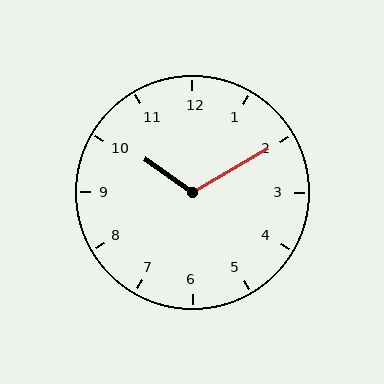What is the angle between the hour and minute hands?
Approximately 115 degrees.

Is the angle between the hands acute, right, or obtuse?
It is obtuse.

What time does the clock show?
10:10.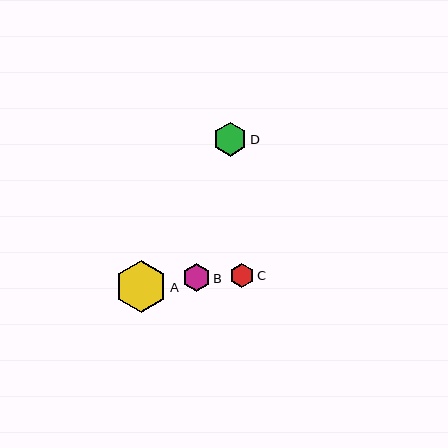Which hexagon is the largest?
Hexagon A is the largest with a size of approximately 52 pixels.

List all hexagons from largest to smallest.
From largest to smallest: A, D, B, C.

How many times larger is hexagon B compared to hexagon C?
Hexagon B is approximately 1.1 times the size of hexagon C.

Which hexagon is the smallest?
Hexagon C is the smallest with a size of approximately 24 pixels.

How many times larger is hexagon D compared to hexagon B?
Hexagon D is approximately 1.2 times the size of hexagon B.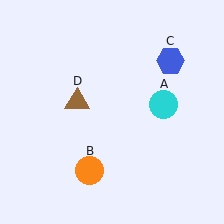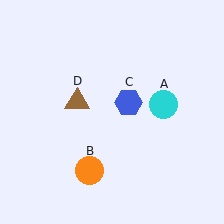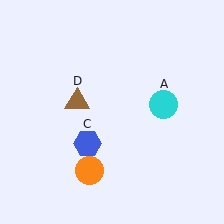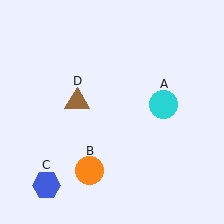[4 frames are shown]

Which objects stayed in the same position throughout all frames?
Cyan circle (object A) and orange circle (object B) and brown triangle (object D) remained stationary.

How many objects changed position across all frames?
1 object changed position: blue hexagon (object C).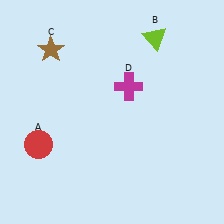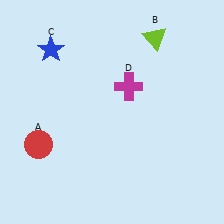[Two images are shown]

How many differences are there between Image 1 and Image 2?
There is 1 difference between the two images.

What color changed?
The star (C) changed from brown in Image 1 to blue in Image 2.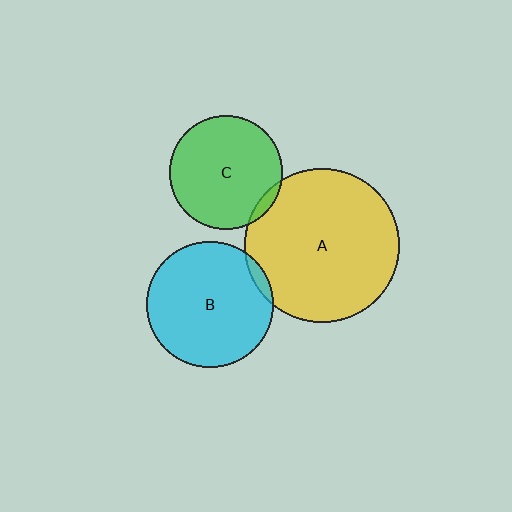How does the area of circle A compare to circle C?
Approximately 1.8 times.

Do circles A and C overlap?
Yes.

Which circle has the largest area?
Circle A (yellow).